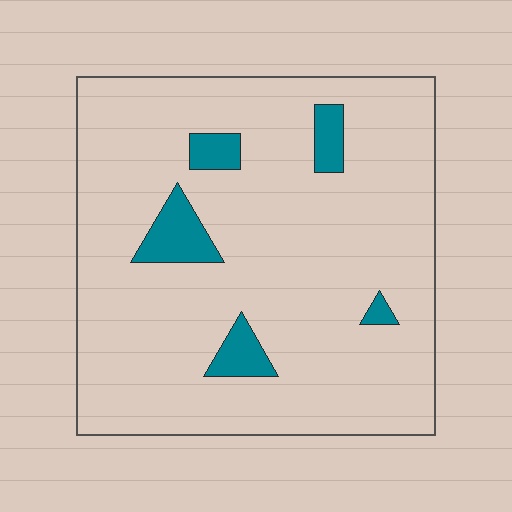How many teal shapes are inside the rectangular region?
5.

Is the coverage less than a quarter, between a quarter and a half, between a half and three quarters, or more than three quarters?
Less than a quarter.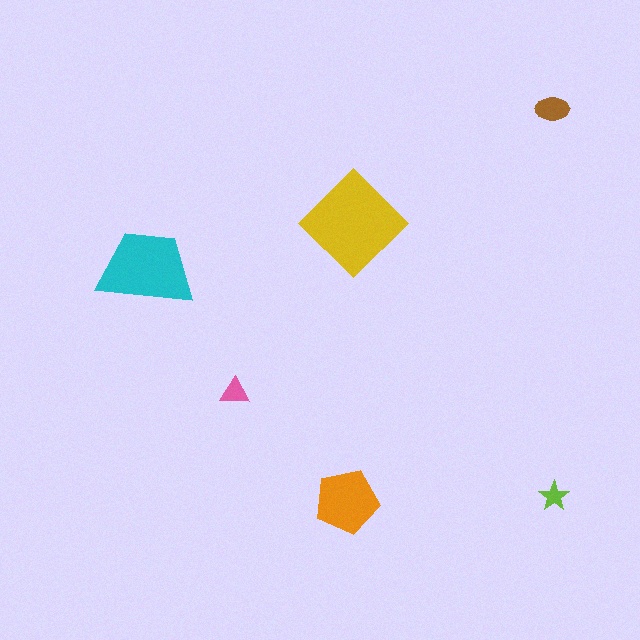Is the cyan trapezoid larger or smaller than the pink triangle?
Larger.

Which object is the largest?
The yellow diamond.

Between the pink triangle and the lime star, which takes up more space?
The pink triangle.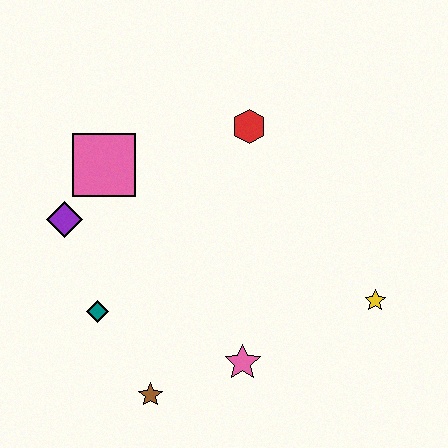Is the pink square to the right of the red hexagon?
No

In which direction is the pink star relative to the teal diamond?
The pink star is to the right of the teal diamond.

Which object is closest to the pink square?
The purple diamond is closest to the pink square.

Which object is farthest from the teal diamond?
The yellow star is farthest from the teal diamond.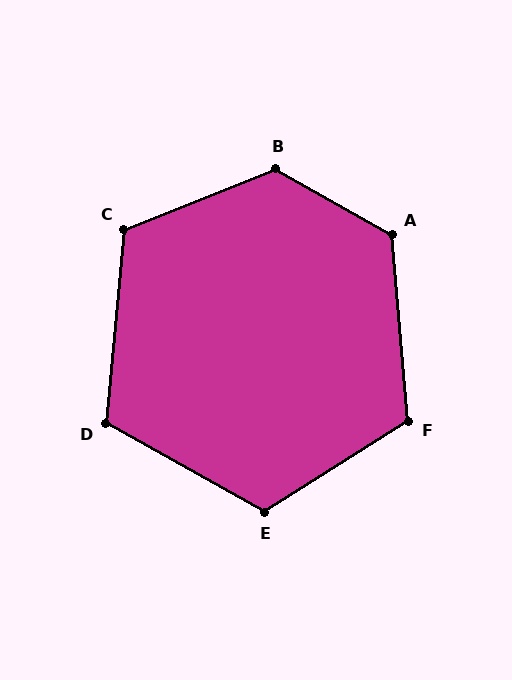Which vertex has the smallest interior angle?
D, at approximately 114 degrees.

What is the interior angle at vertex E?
Approximately 119 degrees (obtuse).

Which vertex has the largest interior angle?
B, at approximately 129 degrees.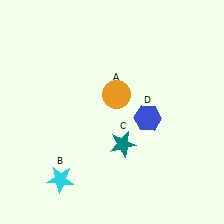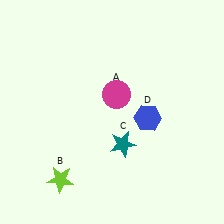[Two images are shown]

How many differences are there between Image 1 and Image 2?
There are 2 differences between the two images.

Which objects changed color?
A changed from orange to magenta. B changed from cyan to lime.